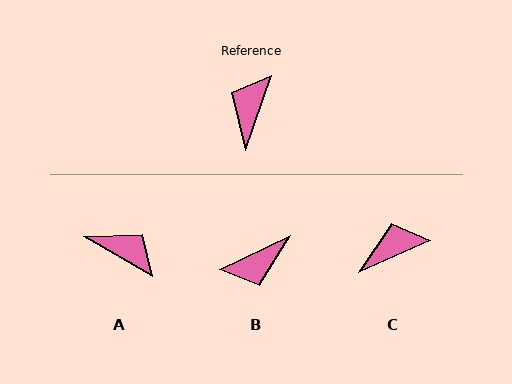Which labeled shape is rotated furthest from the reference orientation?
B, about 135 degrees away.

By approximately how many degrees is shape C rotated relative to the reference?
Approximately 47 degrees clockwise.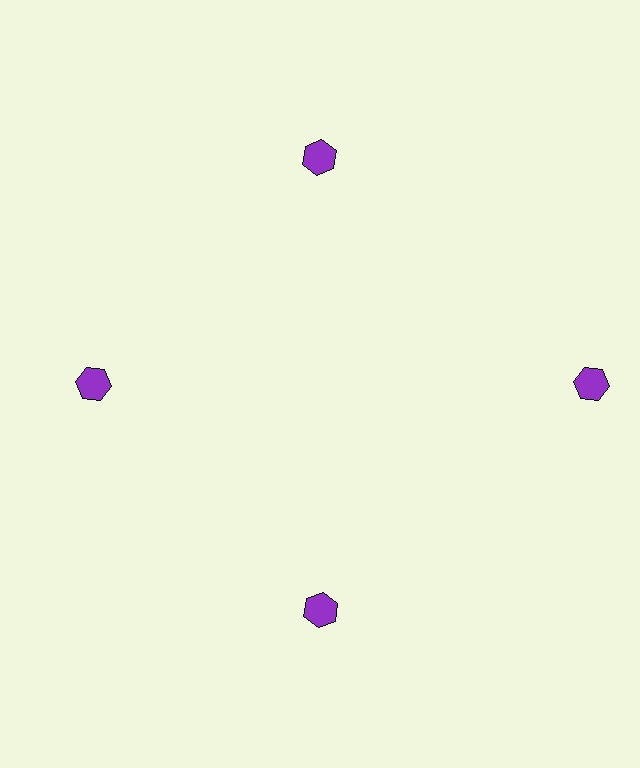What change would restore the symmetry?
The symmetry would be restored by moving it inward, back onto the ring so that all 4 hexagons sit at equal angles and equal distance from the center.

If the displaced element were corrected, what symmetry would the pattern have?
It would have 4-fold rotational symmetry — the pattern would map onto itself every 90 degrees.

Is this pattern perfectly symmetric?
No. The 4 purple hexagons are arranged in a ring, but one element near the 3 o'clock position is pushed outward from the center, breaking the 4-fold rotational symmetry.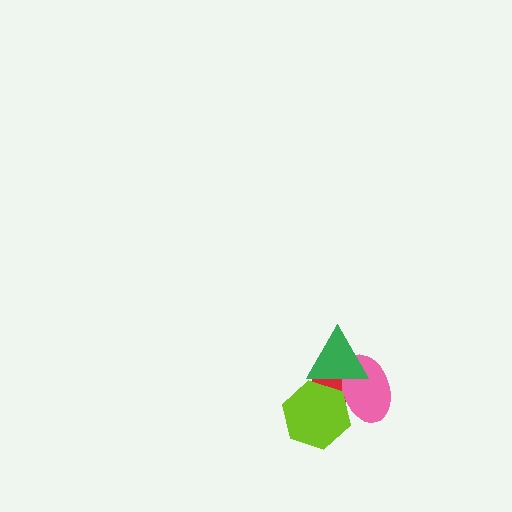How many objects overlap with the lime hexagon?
3 objects overlap with the lime hexagon.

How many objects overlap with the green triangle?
3 objects overlap with the green triangle.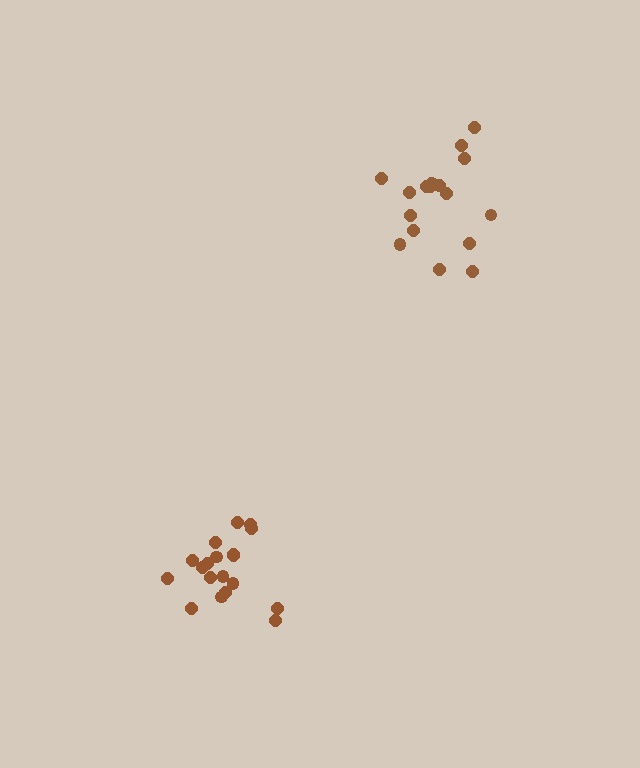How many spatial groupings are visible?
There are 2 spatial groupings.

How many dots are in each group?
Group 1: 19 dots, Group 2: 18 dots (37 total).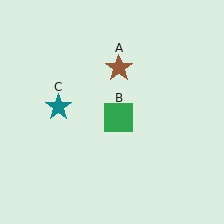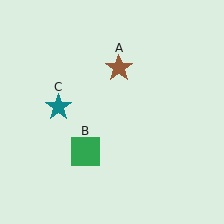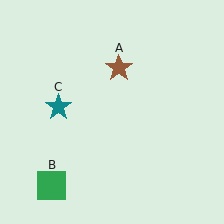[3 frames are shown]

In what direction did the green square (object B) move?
The green square (object B) moved down and to the left.